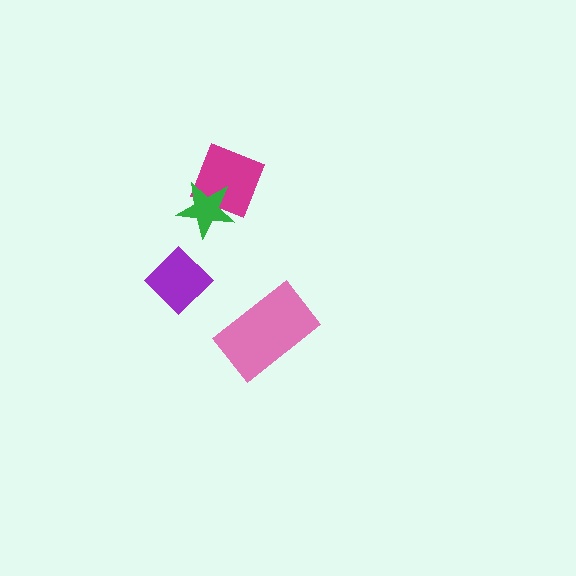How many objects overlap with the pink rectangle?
0 objects overlap with the pink rectangle.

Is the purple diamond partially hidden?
No, no other shape covers it.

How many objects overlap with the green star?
1 object overlaps with the green star.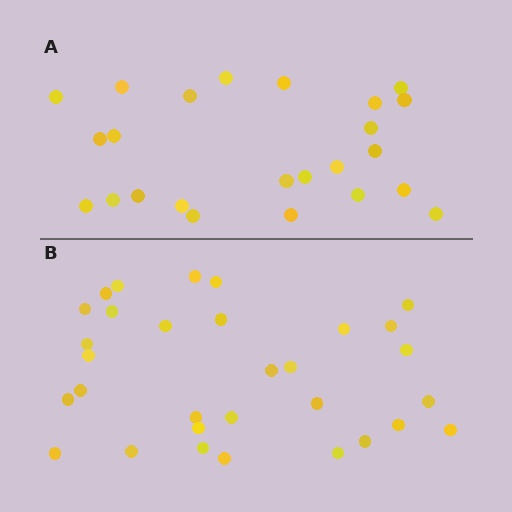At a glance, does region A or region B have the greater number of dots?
Region B (the bottom region) has more dots.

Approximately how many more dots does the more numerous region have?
Region B has roughly 8 or so more dots than region A.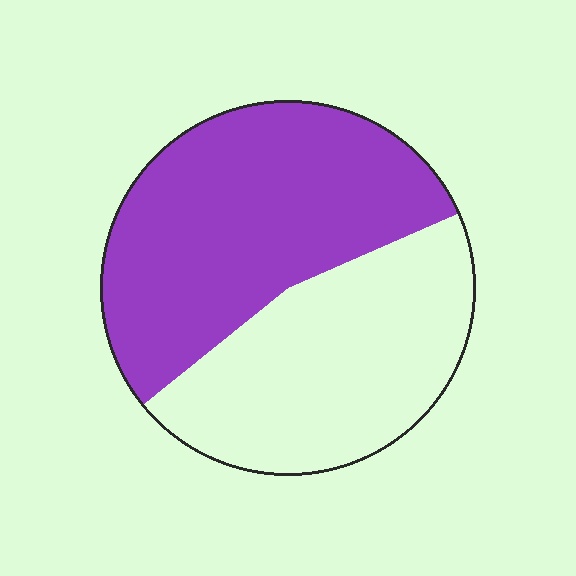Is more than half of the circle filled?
Yes.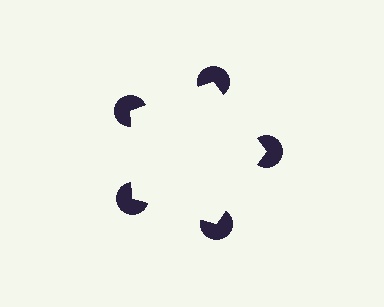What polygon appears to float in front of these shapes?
An illusory pentagon — its edges are inferred from the aligned wedge cuts in the pac-man discs, not physically drawn.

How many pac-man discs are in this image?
There are 5 — one at each vertex of the illusory pentagon.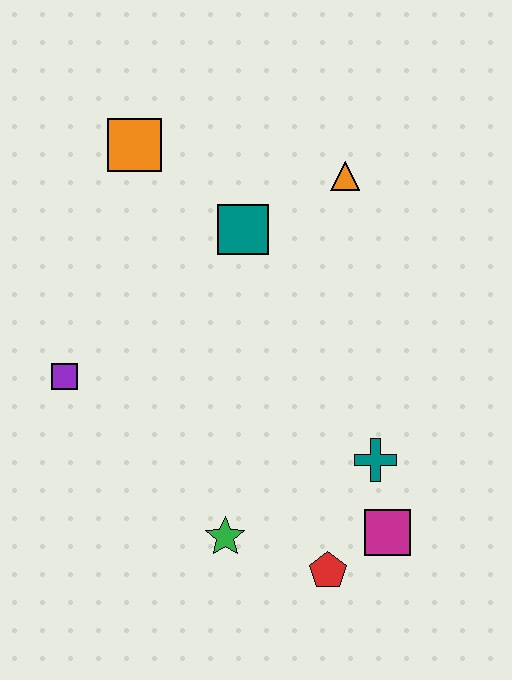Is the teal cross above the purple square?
No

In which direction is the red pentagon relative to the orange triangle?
The red pentagon is below the orange triangle.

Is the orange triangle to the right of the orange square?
Yes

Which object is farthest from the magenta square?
The orange square is farthest from the magenta square.